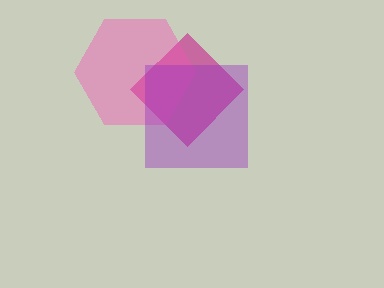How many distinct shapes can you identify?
There are 3 distinct shapes: a magenta diamond, a pink hexagon, a purple square.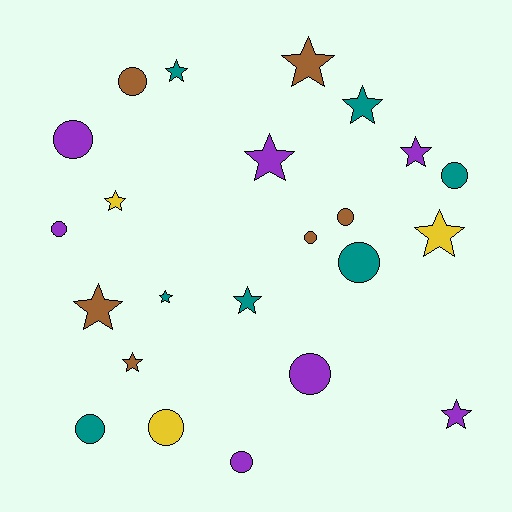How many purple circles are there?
There are 4 purple circles.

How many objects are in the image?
There are 23 objects.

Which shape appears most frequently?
Star, with 12 objects.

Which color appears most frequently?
Purple, with 7 objects.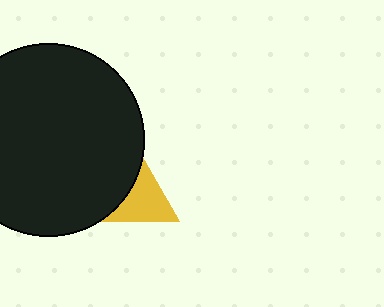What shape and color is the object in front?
The object in front is a black circle.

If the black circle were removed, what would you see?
You would see the complete yellow triangle.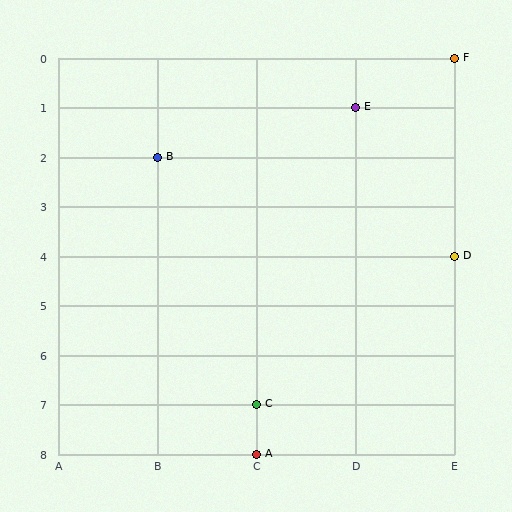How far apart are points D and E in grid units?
Points D and E are 1 column and 3 rows apart (about 3.2 grid units diagonally).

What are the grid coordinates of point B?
Point B is at grid coordinates (B, 2).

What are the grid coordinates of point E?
Point E is at grid coordinates (D, 1).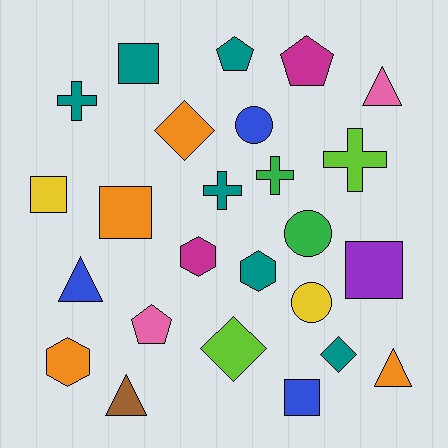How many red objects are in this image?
There are no red objects.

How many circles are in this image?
There are 3 circles.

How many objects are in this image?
There are 25 objects.